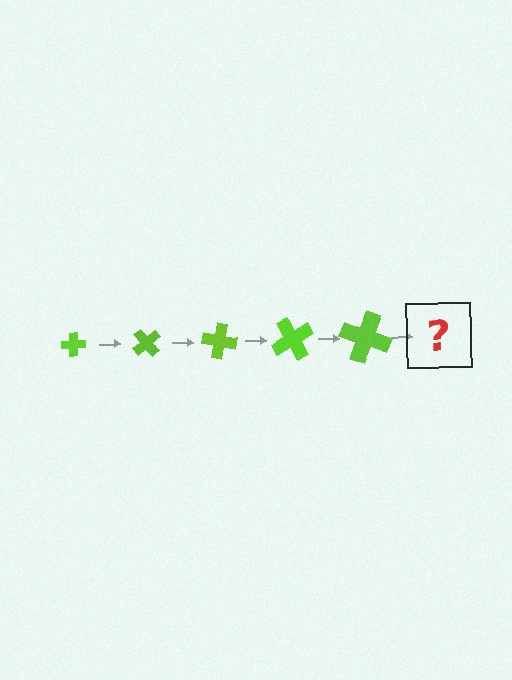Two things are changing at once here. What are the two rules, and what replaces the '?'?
The two rules are that the cross grows larger each step and it rotates 50 degrees each step. The '?' should be a cross, larger than the previous one and rotated 250 degrees from the start.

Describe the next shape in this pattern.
It should be a cross, larger than the previous one and rotated 250 degrees from the start.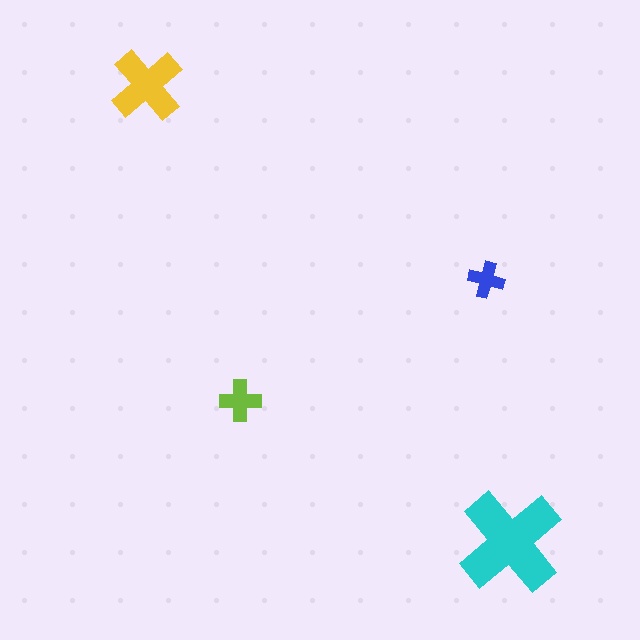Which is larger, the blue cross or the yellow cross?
The yellow one.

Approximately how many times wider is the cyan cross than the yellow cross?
About 1.5 times wider.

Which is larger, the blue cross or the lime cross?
The lime one.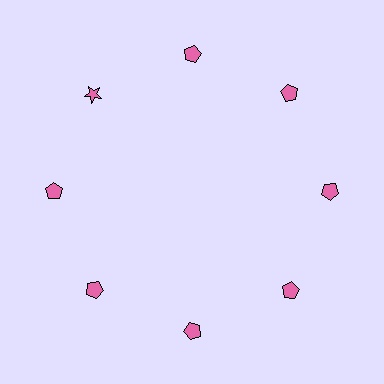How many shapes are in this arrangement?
There are 8 shapes arranged in a ring pattern.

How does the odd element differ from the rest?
It has a different shape: star instead of pentagon.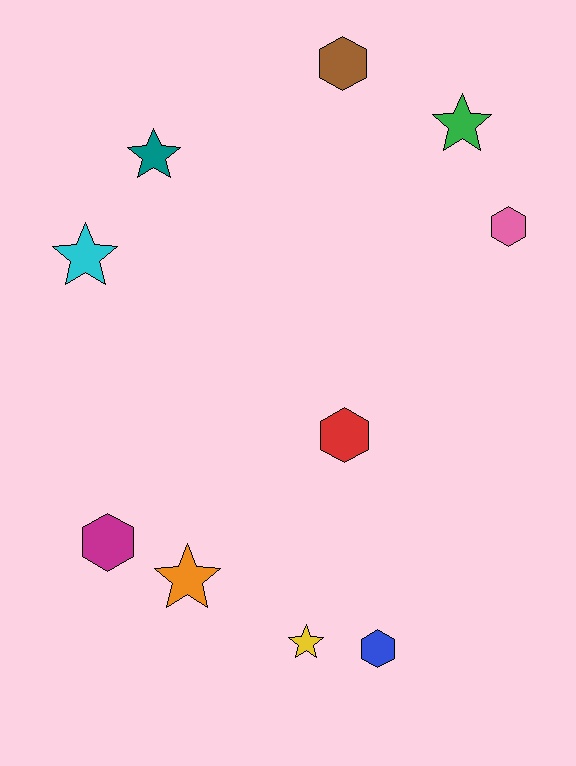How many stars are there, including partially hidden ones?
There are 5 stars.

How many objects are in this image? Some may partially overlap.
There are 10 objects.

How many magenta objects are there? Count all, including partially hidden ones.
There is 1 magenta object.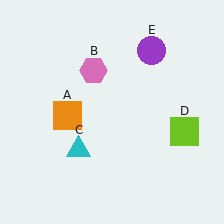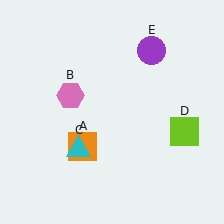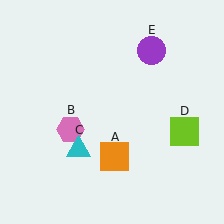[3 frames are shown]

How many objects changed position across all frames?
2 objects changed position: orange square (object A), pink hexagon (object B).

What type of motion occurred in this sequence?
The orange square (object A), pink hexagon (object B) rotated counterclockwise around the center of the scene.